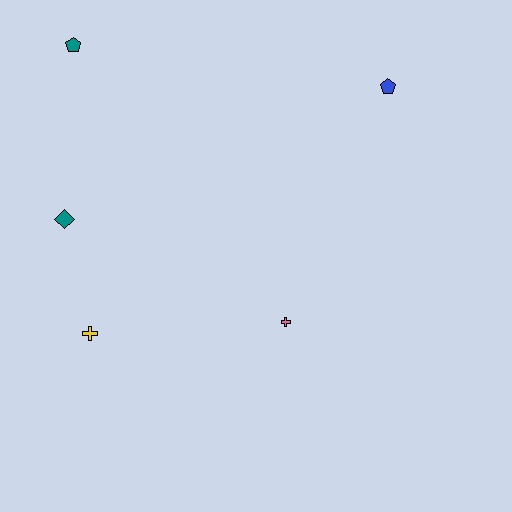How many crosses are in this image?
There are 2 crosses.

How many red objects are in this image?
There are no red objects.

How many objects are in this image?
There are 5 objects.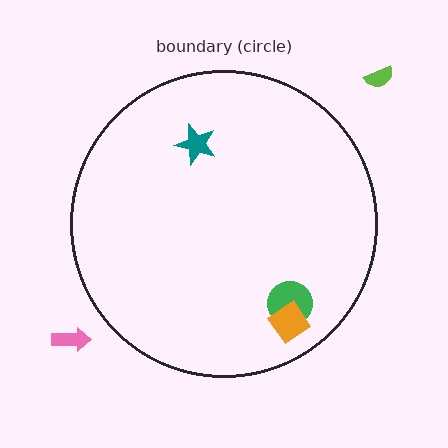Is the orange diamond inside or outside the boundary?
Inside.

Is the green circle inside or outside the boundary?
Inside.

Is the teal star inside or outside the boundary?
Inside.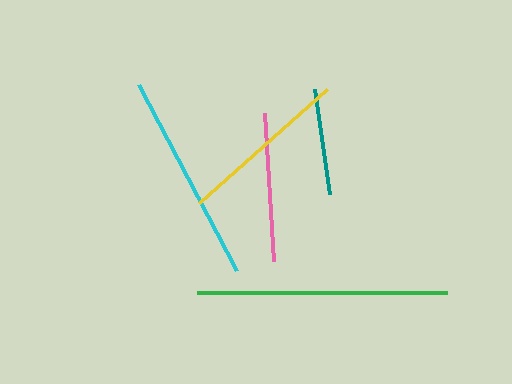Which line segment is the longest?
The green line is the longest at approximately 250 pixels.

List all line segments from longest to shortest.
From longest to shortest: green, cyan, yellow, pink, teal.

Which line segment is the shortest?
The teal line is the shortest at approximately 106 pixels.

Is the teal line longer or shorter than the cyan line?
The cyan line is longer than the teal line.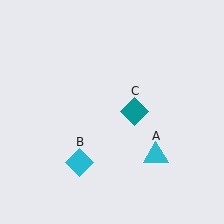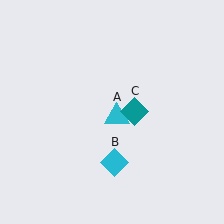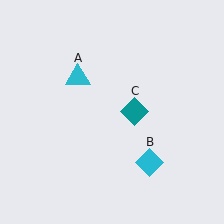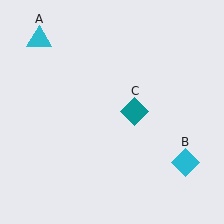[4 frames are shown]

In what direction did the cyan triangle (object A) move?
The cyan triangle (object A) moved up and to the left.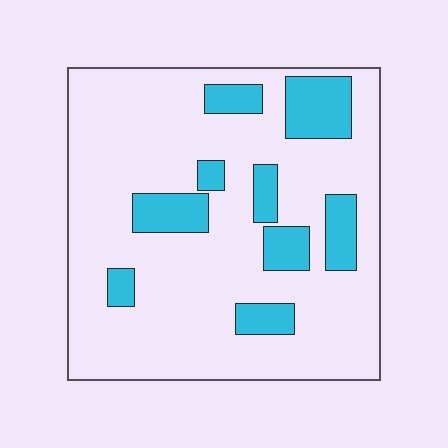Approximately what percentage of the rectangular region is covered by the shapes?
Approximately 20%.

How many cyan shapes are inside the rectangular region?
9.